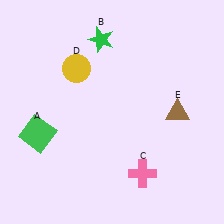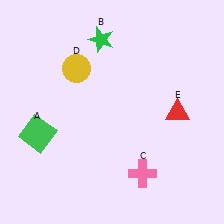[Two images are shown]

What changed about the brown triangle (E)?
In Image 1, E is brown. In Image 2, it changed to red.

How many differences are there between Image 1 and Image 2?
There is 1 difference between the two images.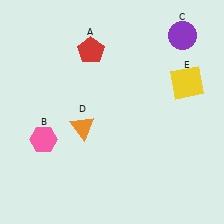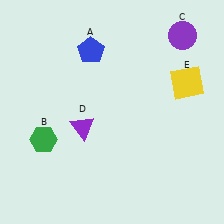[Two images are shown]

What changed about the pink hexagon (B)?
In Image 1, B is pink. In Image 2, it changed to green.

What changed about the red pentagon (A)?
In Image 1, A is red. In Image 2, it changed to blue.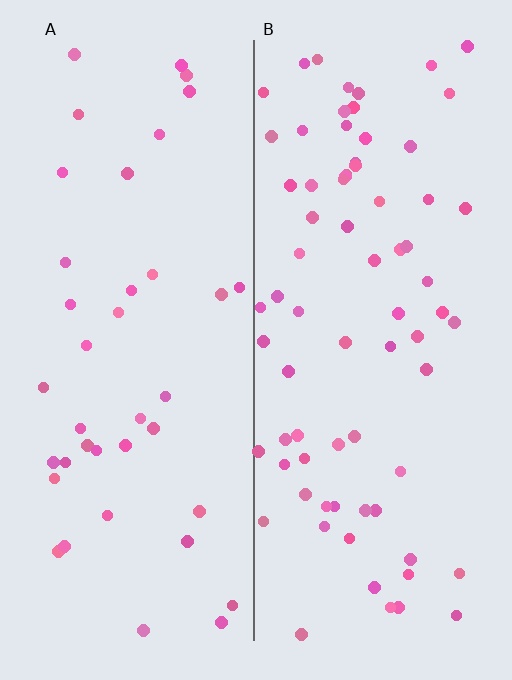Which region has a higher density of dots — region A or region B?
B (the right).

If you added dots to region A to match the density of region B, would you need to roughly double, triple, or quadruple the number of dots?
Approximately double.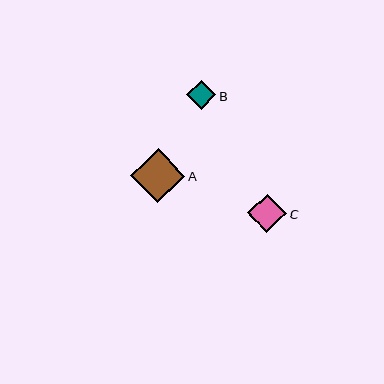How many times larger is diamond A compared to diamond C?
Diamond A is approximately 1.4 times the size of diamond C.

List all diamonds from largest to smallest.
From largest to smallest: A, C, B.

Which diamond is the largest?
Diamond A is the largest with a size of approximately 54 pixels.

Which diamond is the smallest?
Diamond B is the smallest with a size of approximately 29 pixels.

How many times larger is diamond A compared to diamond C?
Diamond A is approximately 1.4 times the size of diamond C.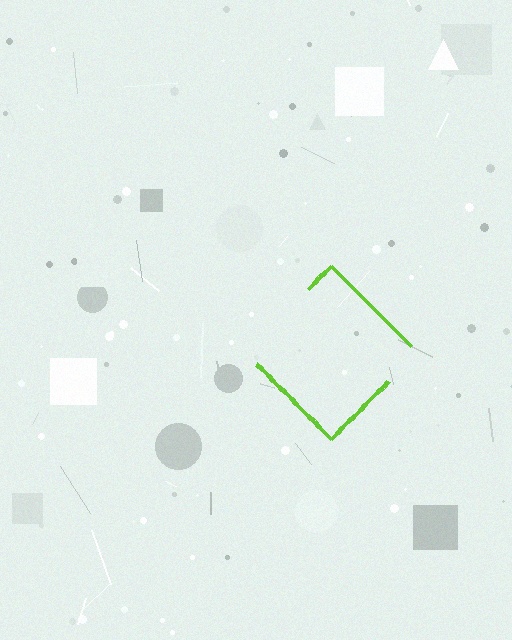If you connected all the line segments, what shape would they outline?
They would outline a diamond.